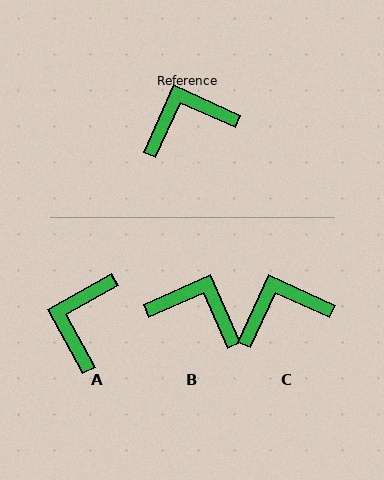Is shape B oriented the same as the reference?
No, it is off by about 42 degrees.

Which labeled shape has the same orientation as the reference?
C.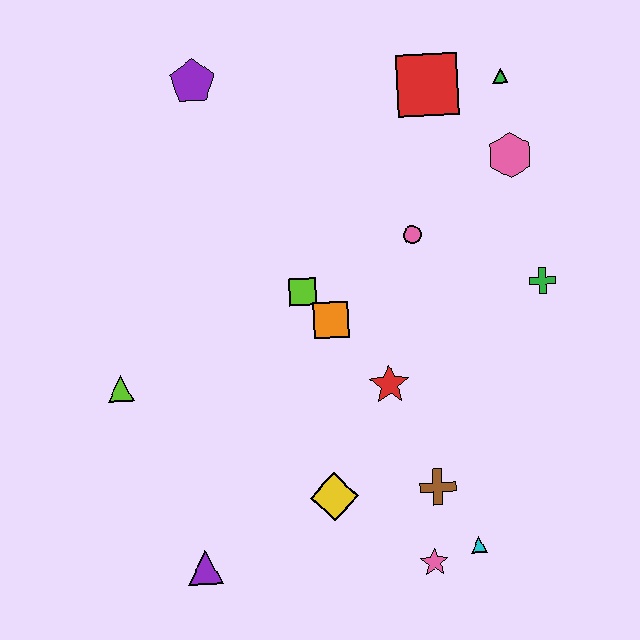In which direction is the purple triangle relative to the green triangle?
The purple triangle is below the green triangle.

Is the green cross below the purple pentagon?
Yes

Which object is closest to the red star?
The orange square is closest to the red star.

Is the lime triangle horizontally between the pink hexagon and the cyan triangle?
No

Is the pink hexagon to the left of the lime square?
No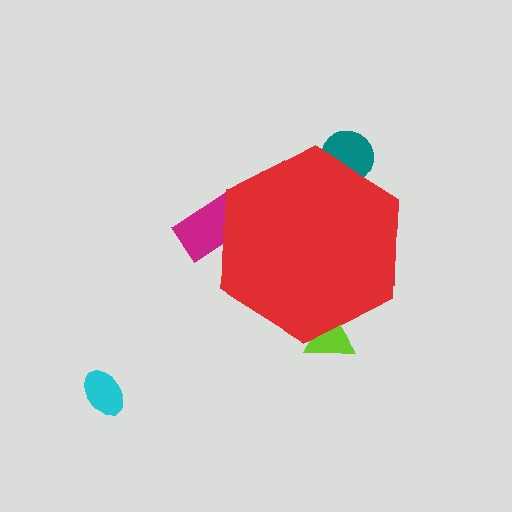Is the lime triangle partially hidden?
Yes, the lime triangle is partially hidden behind the red hexagon.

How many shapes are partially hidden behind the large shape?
3 shapes are partially hidden.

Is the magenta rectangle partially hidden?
Yes, the magenta rectangle is partially hidden behind the red hexagon.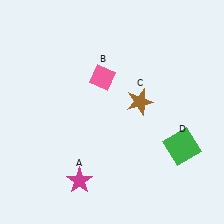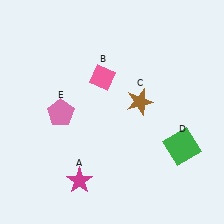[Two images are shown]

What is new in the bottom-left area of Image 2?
A pink pentagon (E) was added in the bottom-left area of Image 2.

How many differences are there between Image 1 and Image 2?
There is 1 difference between the two images.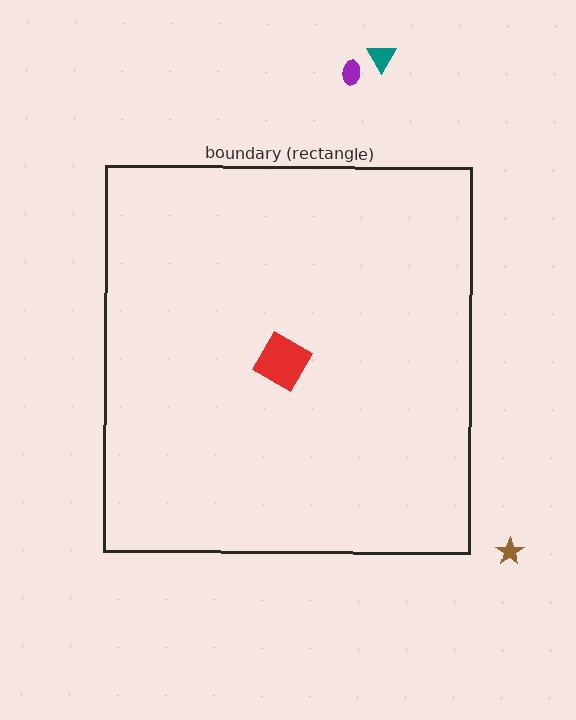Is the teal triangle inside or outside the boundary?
Outside.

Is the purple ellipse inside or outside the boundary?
Outside.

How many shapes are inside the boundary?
1 inside, 3 outside.